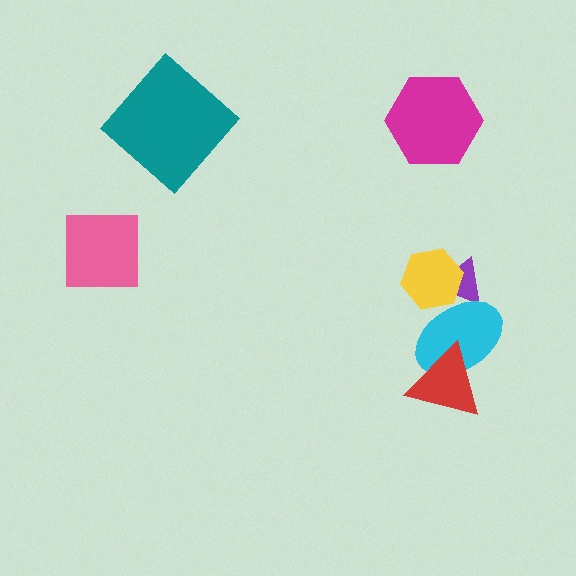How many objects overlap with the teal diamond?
0 objects overlap with the teal diamond.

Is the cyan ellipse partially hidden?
Yes, it is partially covered by another shape.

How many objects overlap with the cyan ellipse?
3 objects overlap with the cyan ellipse.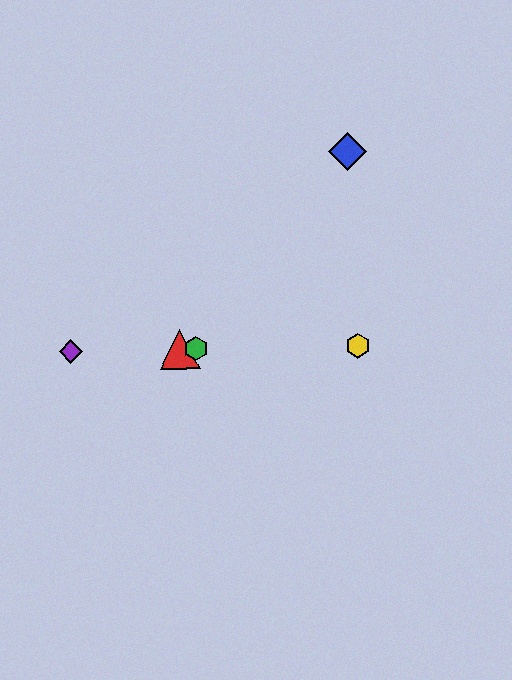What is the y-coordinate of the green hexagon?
The green hexagon is at y≈349.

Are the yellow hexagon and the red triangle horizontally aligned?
Yes, both are at y≈346.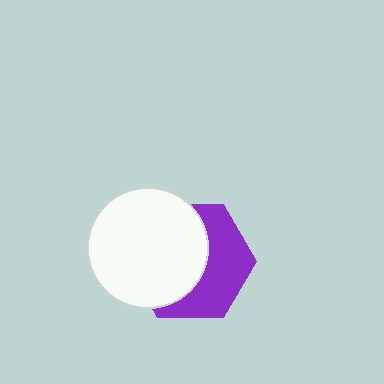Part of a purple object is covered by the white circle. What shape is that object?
It is a hexagon.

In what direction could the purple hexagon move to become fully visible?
The purple hexagon could move right. That would shift it out from behind the white circle entirely.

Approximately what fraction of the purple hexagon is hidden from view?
Roughly 55% of the purple hexagon is hidden behind the white circle.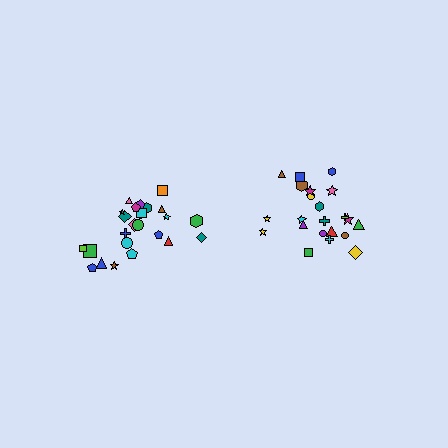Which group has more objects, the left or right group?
The left group.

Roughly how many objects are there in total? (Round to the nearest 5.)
Roughly 45 objects in total.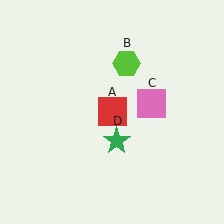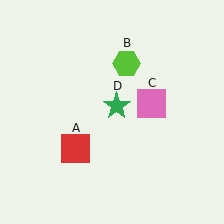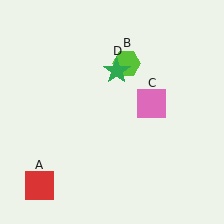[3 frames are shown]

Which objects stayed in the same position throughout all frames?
Lime hexagon (object B) and pink square (object C) remained stationary.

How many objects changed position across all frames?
2 objects changed position: red square (object A), green star (object D).